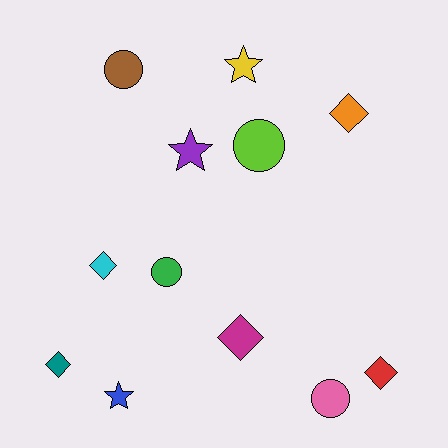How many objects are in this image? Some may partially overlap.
There are 12 objects.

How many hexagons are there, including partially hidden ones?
There are no hexagons.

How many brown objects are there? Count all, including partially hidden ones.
There is 1 brown object.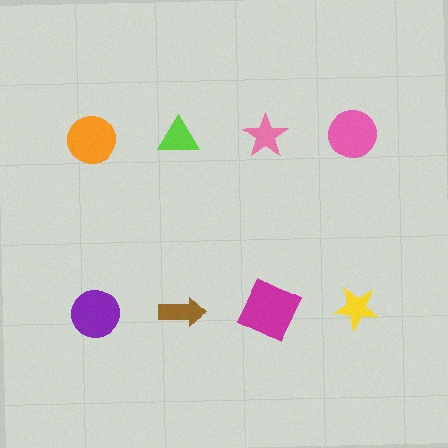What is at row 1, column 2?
A lime triangle.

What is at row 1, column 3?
A pink star.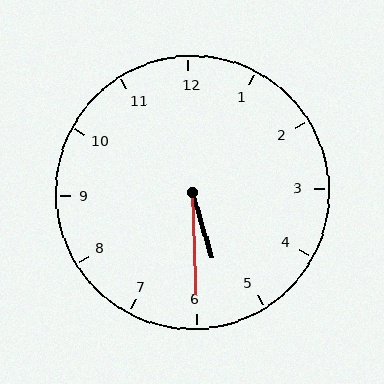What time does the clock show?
5:30.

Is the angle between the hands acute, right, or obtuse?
It is acute.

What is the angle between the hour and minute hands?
Approximately 15 degrees.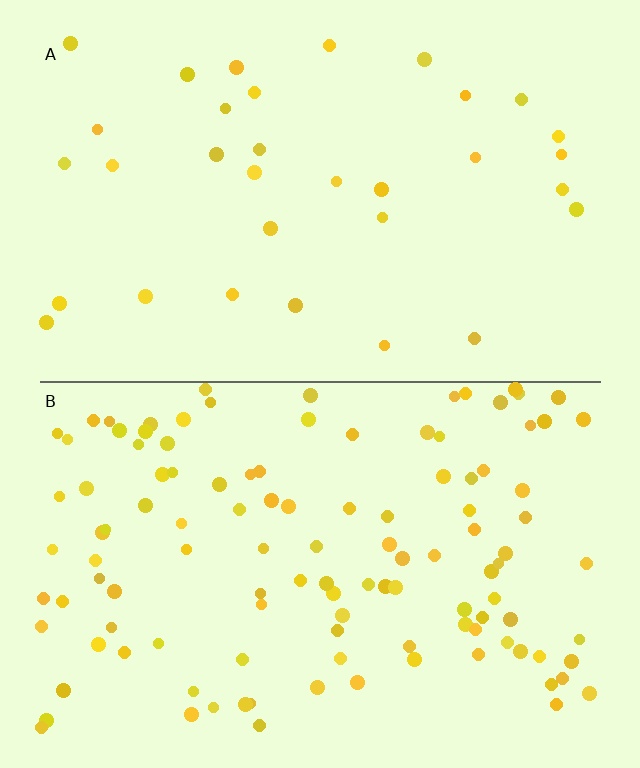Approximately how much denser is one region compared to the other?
Approximately 3.5× — region B over region A.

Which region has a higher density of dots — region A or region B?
B (the bottom).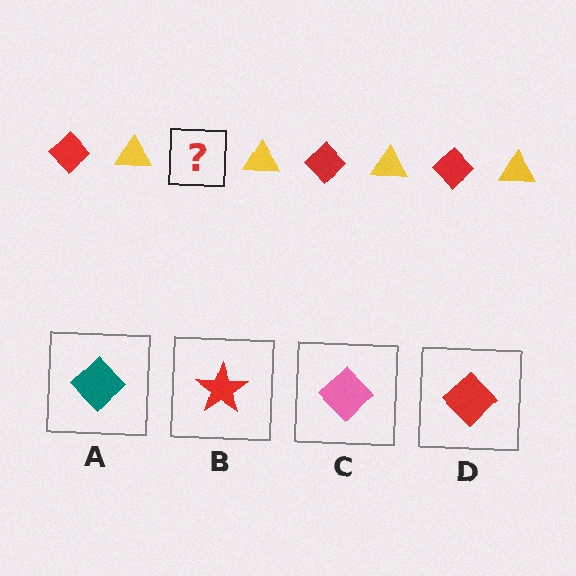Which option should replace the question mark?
Option D.